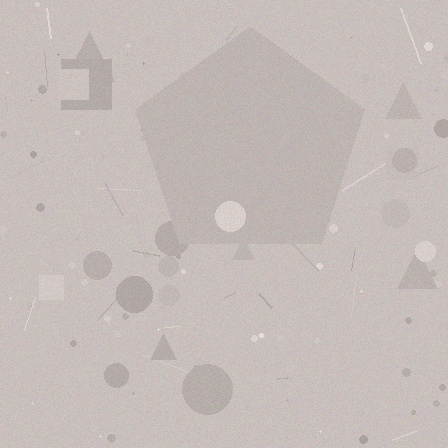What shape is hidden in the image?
A pentagon is hidden in the image.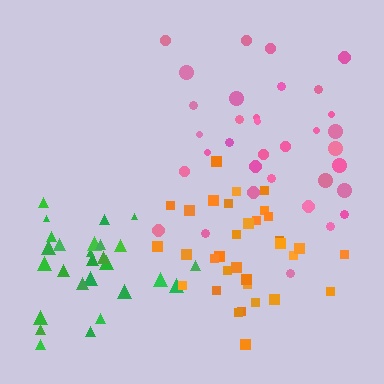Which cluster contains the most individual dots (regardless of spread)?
Pink (34).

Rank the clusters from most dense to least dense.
orange, green, pink.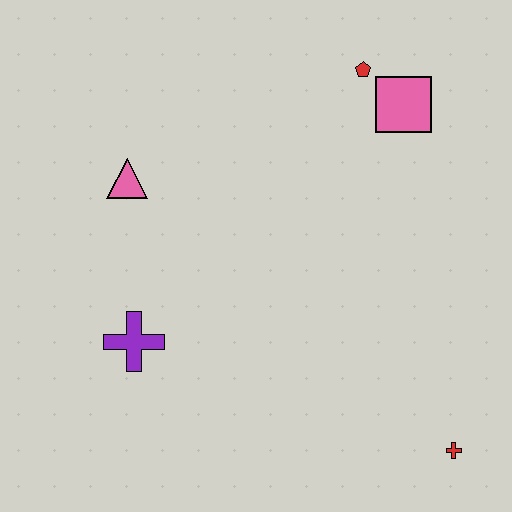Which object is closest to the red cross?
The purple cross is closest to the red cross.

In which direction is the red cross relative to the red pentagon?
The red cross is below the red pentagon.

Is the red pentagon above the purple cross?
Yes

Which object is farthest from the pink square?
The purple cross is farthest from the pink square.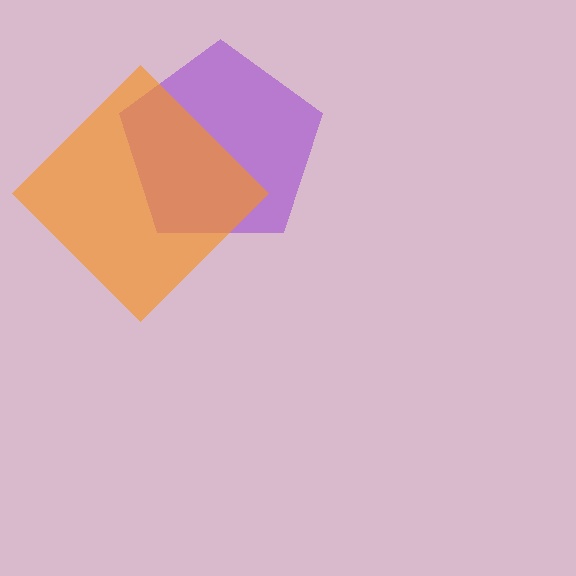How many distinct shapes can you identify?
There are 2 distinct shapes: a purple pentagon, an orange diamond.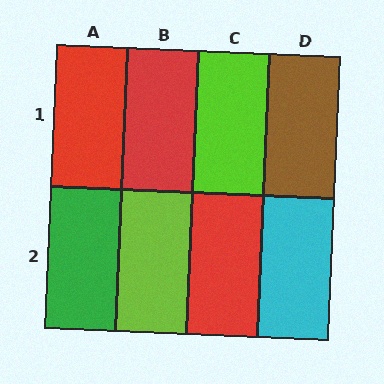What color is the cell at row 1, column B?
Red.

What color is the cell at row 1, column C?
Lime.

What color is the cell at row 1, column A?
Red.